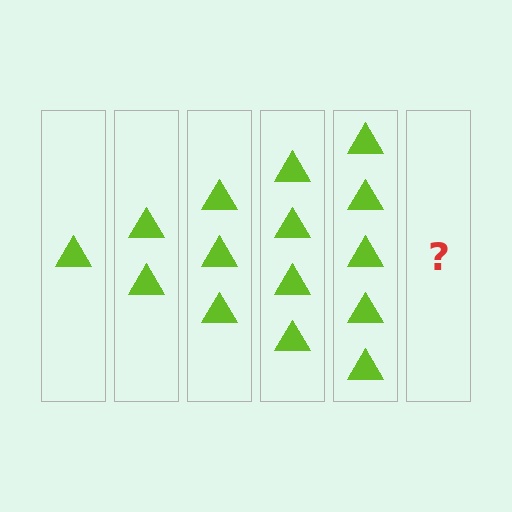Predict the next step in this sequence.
The next step is 6 triangles.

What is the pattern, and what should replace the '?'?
The pattern is that each step adds one more triangle. The '?' should be 6 triangles.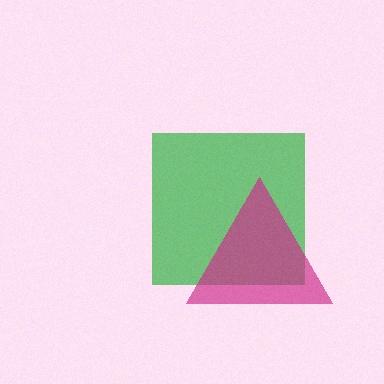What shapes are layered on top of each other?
The layered shapes are: a green square, a magenta triangle.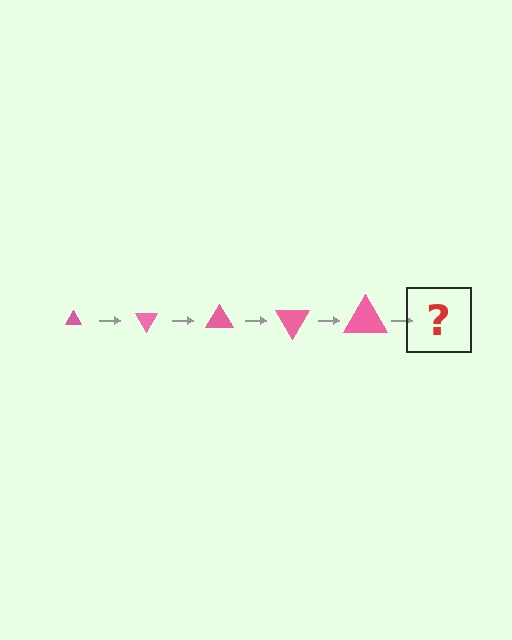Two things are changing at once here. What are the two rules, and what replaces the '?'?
The two rules are that the triangle grows larger each step and it rotates 60 degrees each step. The '?' should be a triangle, larger than the previous one and rotated 300 degrees from the start.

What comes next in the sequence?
The next element should be a triangle, larger than the previous one and rotated 300 degrees from the start.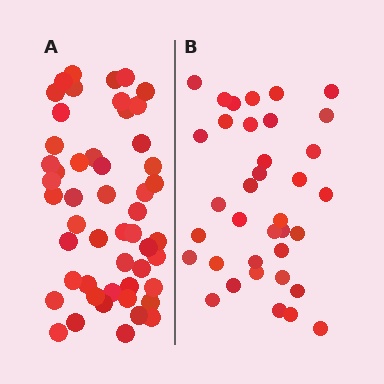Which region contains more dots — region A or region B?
Region A (the left region) has more dots.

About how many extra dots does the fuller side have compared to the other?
Region A has approximately 15 more dots than region B.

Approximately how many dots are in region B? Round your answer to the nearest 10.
About 40 dots. (The exact count is 36, which rounds to 40.)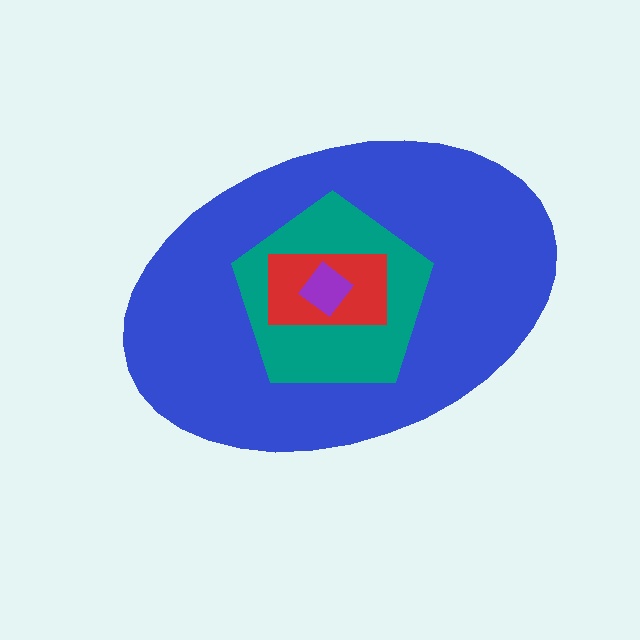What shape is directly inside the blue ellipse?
The teal pentagon.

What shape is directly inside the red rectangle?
The purple diamond.